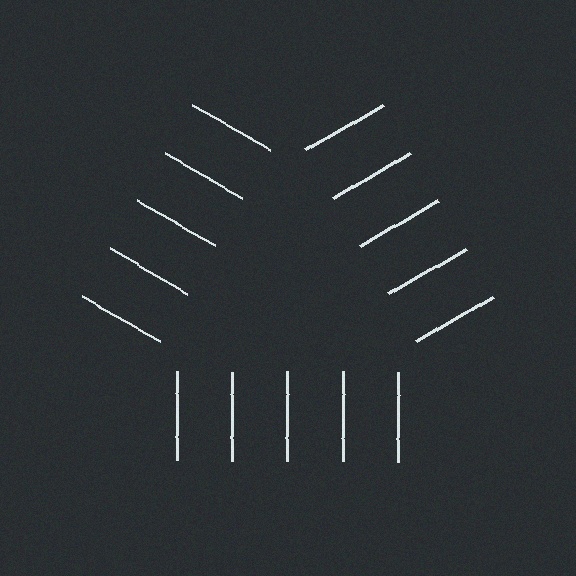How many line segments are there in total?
15 — 5 along each of the 3 edges.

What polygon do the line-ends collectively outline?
An illusory triangle — the line segments terminate on its edges but no continuous stroke is drawn.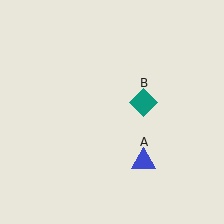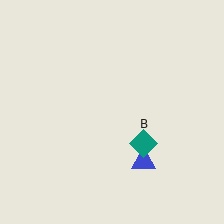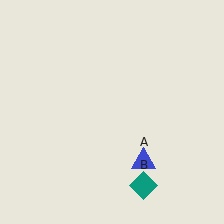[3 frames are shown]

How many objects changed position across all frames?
1 object changed position: teal diamond (object B).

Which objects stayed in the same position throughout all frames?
Blue triangle (object A) remained stationary.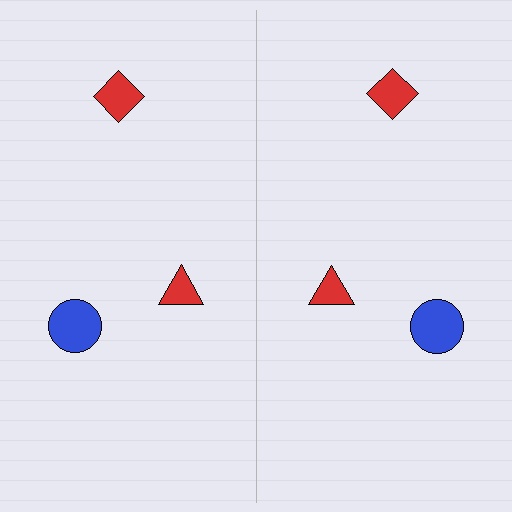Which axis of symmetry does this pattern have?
The pattern has a vertical axis of symmetry running through the center of the image.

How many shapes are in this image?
There are 6 shapes in this image.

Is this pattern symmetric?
Yes, this pattern has bilateral (reflection) symmetry.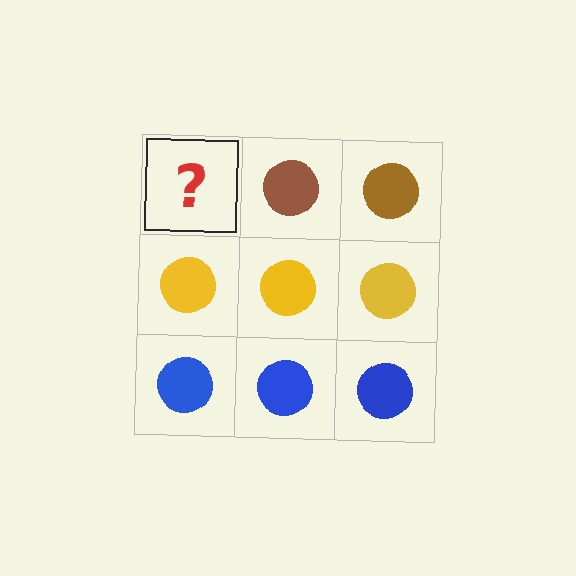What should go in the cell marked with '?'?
The missing cell should contain a brown circle.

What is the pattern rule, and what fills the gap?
The rule is that each row has a consistent color. The gap should be filled with a brown circle.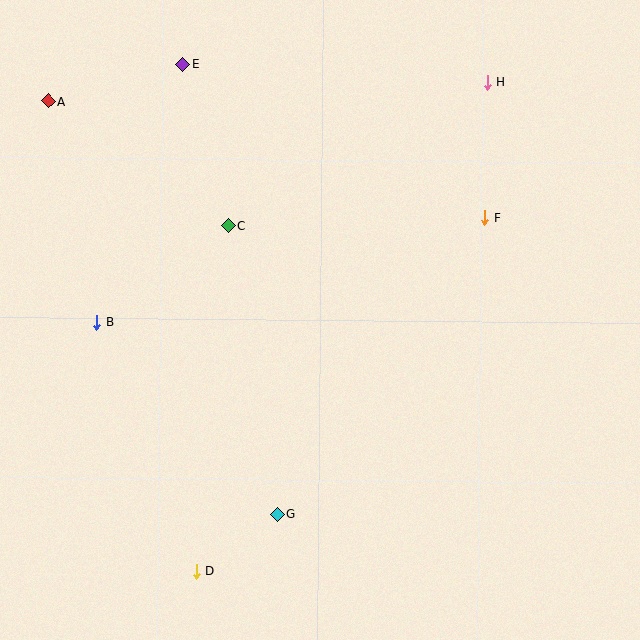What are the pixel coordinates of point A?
Point A is at (48, 101).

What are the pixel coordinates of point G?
Point G is at (278, 514).